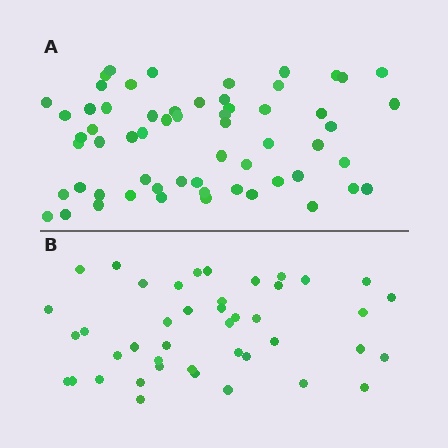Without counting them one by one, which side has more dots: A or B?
Region A (the top region) has more dots.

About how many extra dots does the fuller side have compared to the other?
Region A has approximately 15 more dots than region B.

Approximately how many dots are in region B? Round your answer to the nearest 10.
About 40 dots. (The exact count is 43, which rounds to 40.)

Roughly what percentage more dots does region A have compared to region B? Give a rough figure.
About 40% more.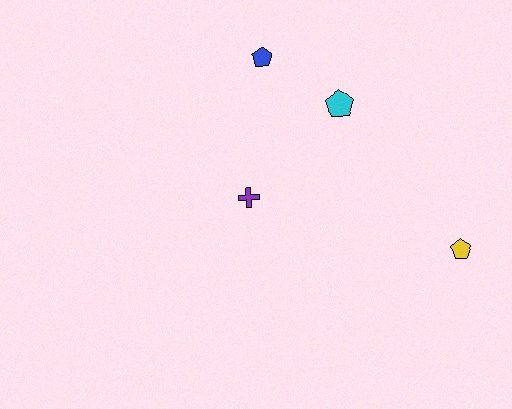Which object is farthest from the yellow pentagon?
The blue pentagon is farthest from the yellow pentagon.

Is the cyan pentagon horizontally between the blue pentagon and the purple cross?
No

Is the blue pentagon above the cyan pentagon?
Yes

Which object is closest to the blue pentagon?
The cyan pentagon is closest to the blue pentagon.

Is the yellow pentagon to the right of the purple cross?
Yes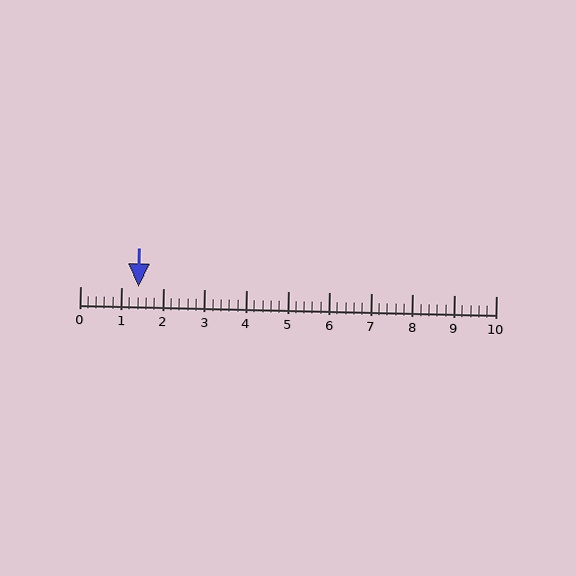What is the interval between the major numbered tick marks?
The major tick marks are spaced 1 units apart.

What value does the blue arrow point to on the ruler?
The blue arrow points to approximately 1.4.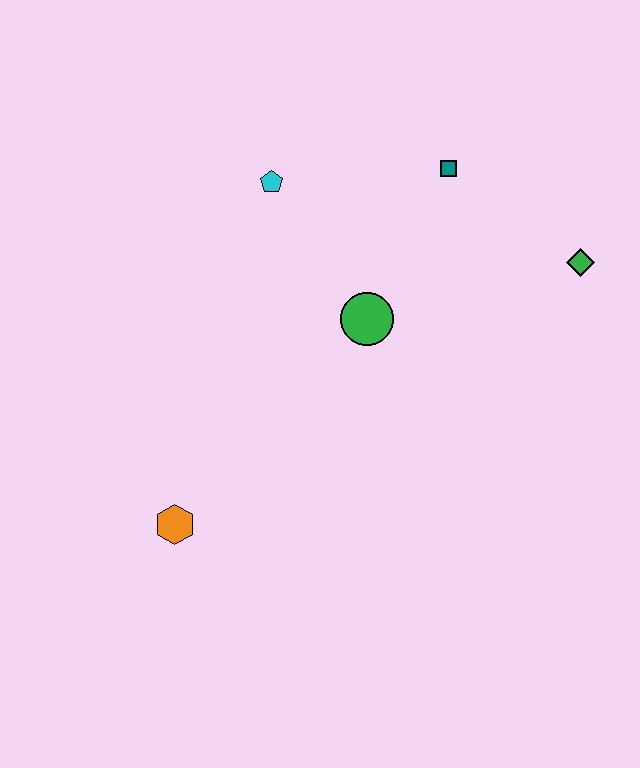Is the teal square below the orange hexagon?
No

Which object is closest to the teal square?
The green diamond is closest to the teal square.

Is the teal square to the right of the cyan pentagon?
Yes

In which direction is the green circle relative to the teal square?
The green circle is below the teal square.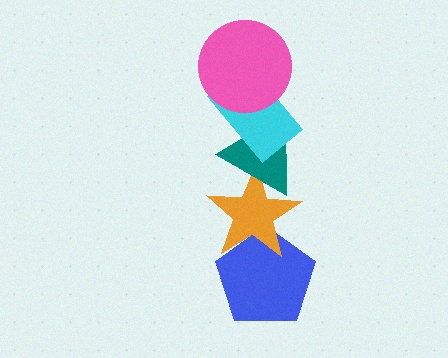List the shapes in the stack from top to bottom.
From top to bottom: the pink circle, the cyan rectangle, the teal triangle, the orange star, the blue pentagon.